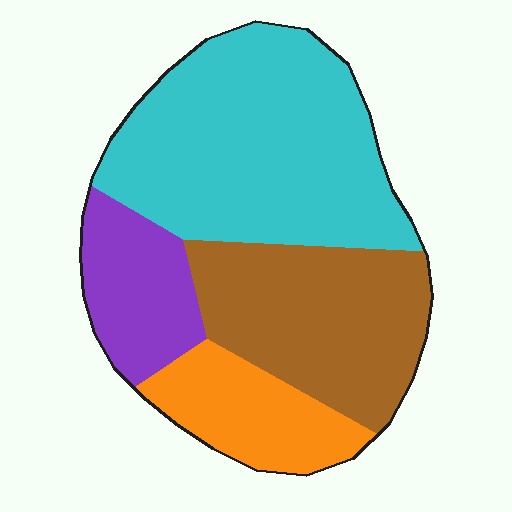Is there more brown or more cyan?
Cyan.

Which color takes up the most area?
Cyan, at roughly 45%.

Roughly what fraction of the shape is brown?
Brown takes up between a quarter and a half of the shape.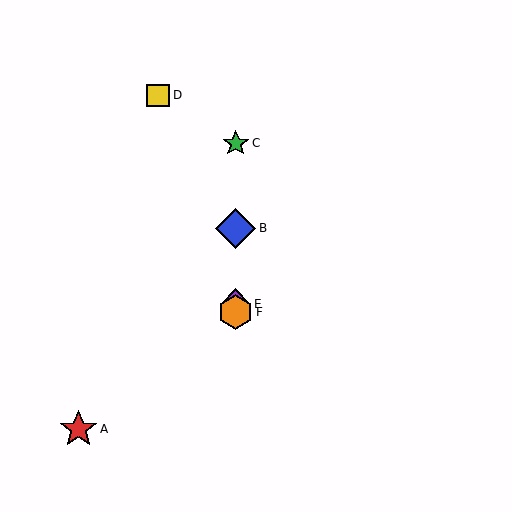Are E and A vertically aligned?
No, E is at x≈236 and A is at x≈78.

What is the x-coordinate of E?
Object E is at x≈236.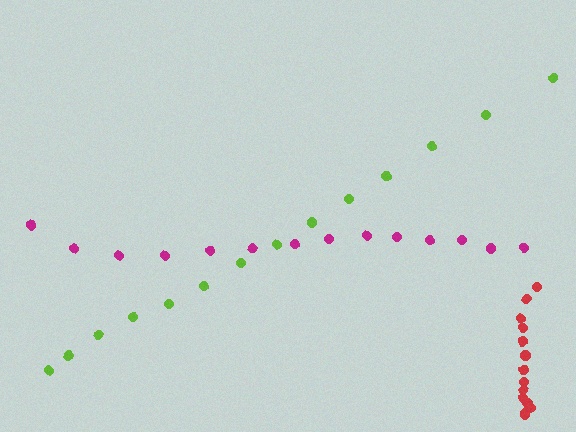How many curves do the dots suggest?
There are 3 distinct paths.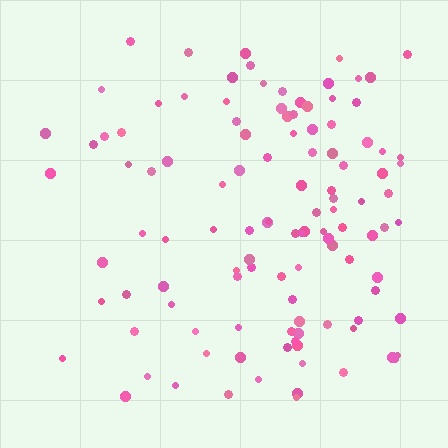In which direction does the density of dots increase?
From left to right, with the right side densest.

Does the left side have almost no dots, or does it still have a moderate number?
Still a moderate number, just noticeably fewer than the right.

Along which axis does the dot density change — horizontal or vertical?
Horizontal.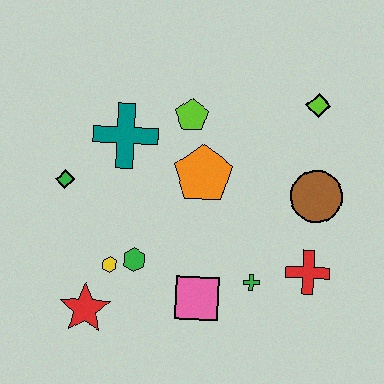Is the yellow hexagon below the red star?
No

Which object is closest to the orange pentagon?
The lime pentagon is closest to the orange pentagon.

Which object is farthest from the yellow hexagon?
The lime diamond is farthest from the yellow hexagon.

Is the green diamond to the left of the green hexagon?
Yes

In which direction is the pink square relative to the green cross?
The pink square is to the left of the green cross.